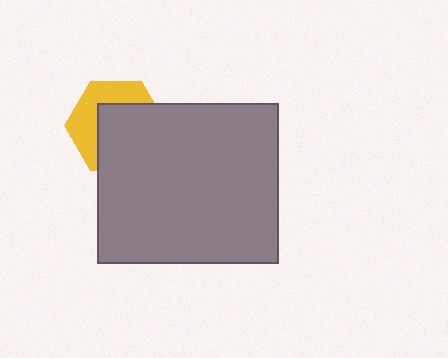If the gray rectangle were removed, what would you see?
You would see the complete yellow hexagon.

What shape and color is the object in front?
The object in front is a gray rectangle.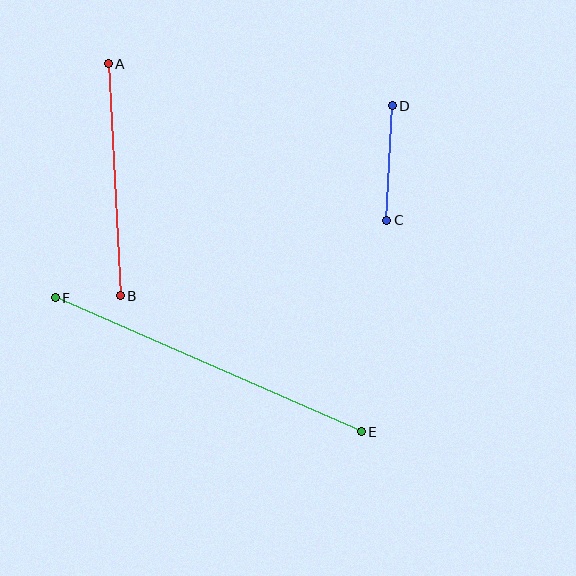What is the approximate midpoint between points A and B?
The midpoint is at approximately (114, 180) pixels.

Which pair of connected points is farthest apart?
Points E and F are farthest apart.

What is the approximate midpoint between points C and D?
The midpoint is at approximately (389, 163) pixels.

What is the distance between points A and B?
The distance is approximately 232 pixels.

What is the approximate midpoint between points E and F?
The midpoint is at approximately (208, 365) pixels.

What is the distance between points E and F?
The distance is approximately 334 pixels.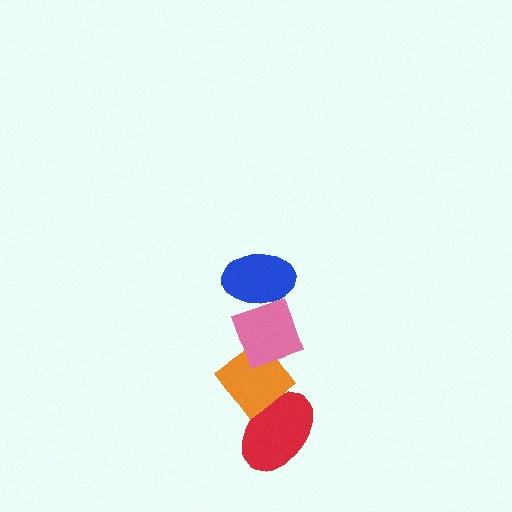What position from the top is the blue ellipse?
The blue ellipse is 1st from the top.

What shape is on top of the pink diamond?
The blue ellipse is on top of the pink diamond.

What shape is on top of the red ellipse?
The orange diamond is on top of the red ellipse.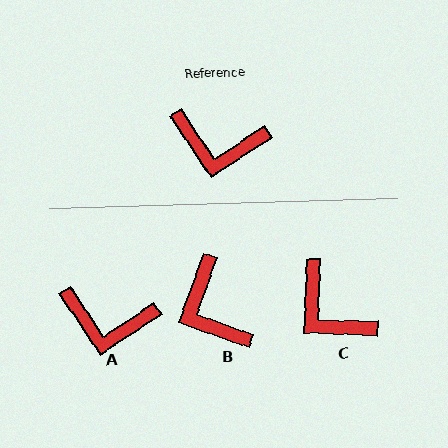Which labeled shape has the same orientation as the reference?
A.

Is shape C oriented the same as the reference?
No, it is off by about 36 degrees.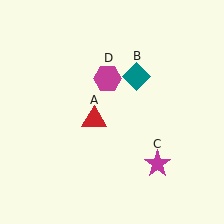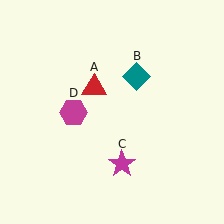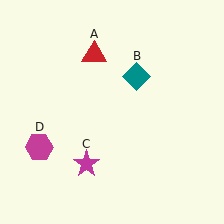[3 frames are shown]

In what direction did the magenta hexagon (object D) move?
The magenta hexagon (object D) moved down and to the left.